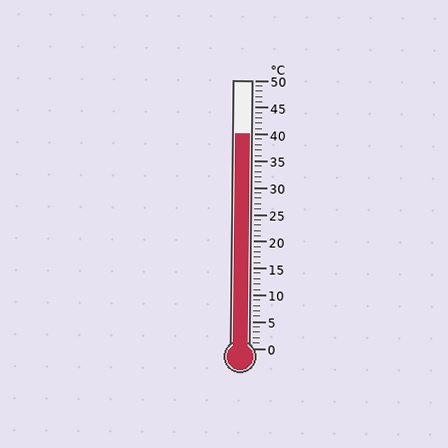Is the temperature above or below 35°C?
The temperature is above 35°C.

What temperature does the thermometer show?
The thermometer shows approximately 40°C.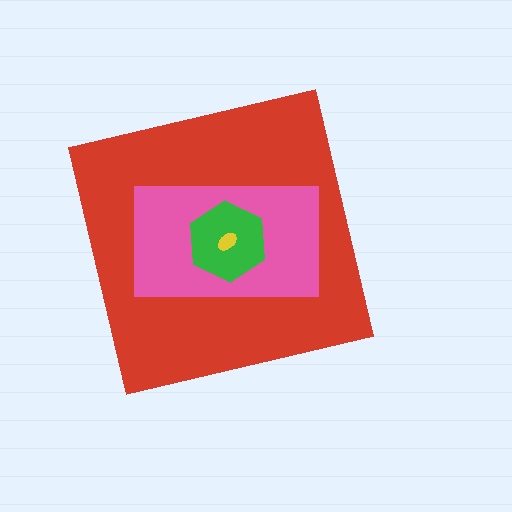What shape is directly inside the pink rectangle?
The green hexagon.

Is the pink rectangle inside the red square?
Yes.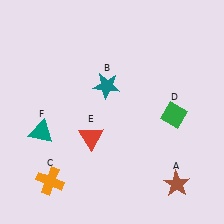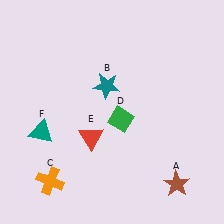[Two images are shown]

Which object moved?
The green diamond (D) moved left.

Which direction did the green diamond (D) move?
The green diamond (D) moved left.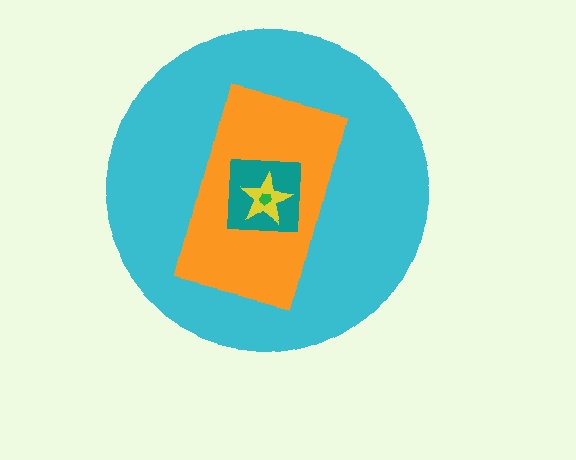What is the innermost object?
The green pentagon.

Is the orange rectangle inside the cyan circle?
Yes.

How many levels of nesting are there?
5.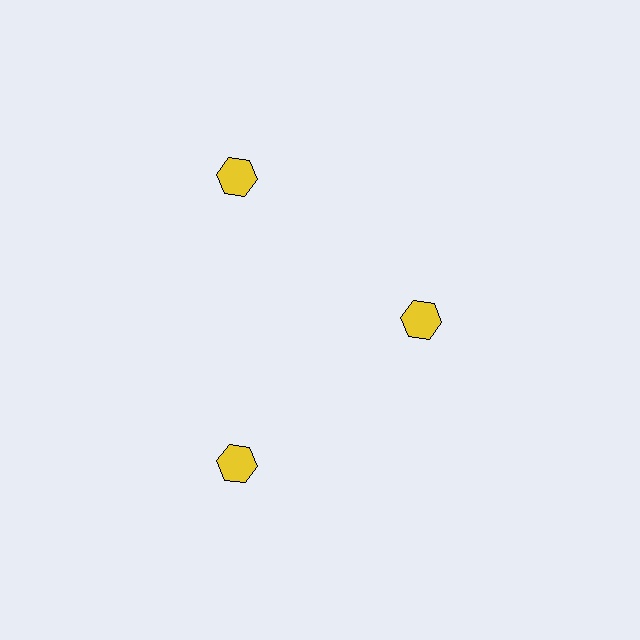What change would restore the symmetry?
The symmetry would be restored by moving it outward, back onto the ring so that all 3 hexagons sit at equal angles and equal distance from the center.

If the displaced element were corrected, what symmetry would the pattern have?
It would have 3-fold rotational symmetry — the pattern would map onto itself every 120 degrees.